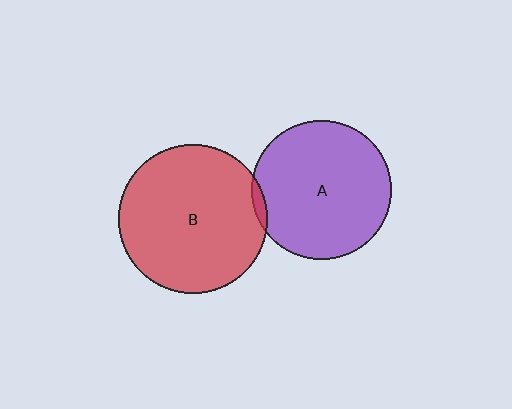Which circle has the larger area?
Circle B (red).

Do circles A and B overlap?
Yes.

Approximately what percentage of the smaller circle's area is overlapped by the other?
Approximately 5%.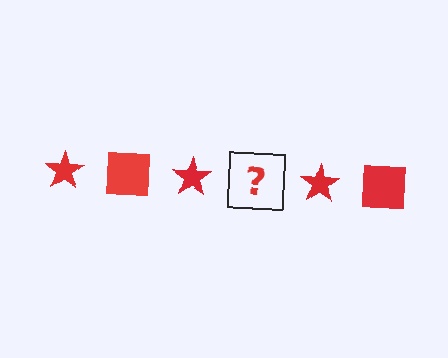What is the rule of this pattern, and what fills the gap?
The rule is that the pattern cycles through star, square shapes in red. The gap should be filled with a red square.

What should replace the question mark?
The question mark should be replaced with a red square.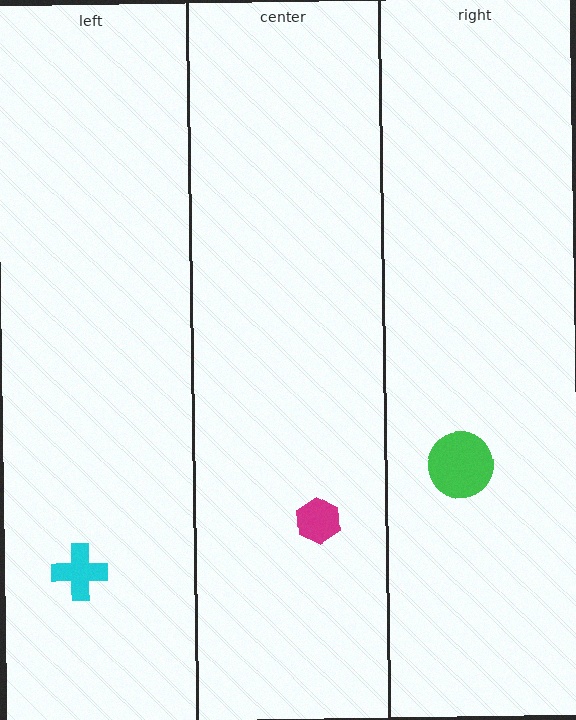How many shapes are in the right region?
1.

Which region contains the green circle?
The right region.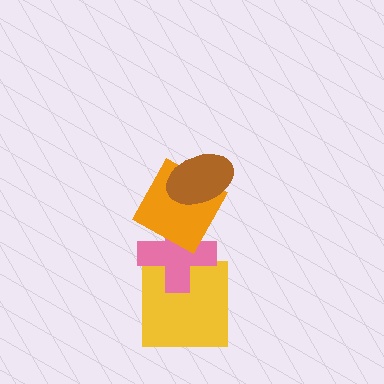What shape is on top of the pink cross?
The orange square is on top of the pink cross.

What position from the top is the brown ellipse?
The brown ellipse is 1st from the top.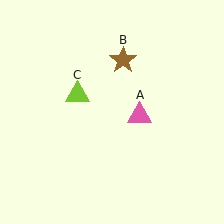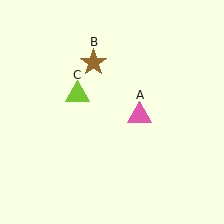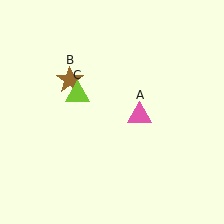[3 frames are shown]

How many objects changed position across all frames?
1 object changed position: brown star (object B).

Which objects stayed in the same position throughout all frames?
Pink triangle (object A) and lime triangle (object C) remained stationary.